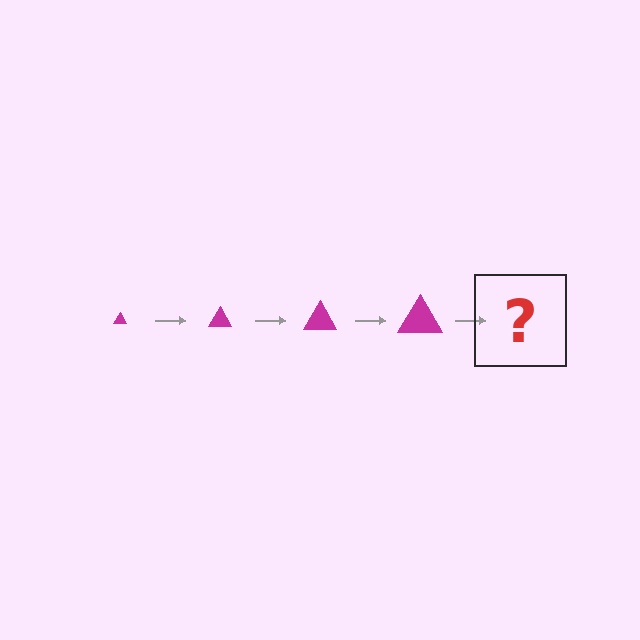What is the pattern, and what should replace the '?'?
The pattern is that the triangle gets progressively larger each step. The '?' should be a magenta triangle, larger than the previous one.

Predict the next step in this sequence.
The next step is a magenta triangle, larger than the previous one.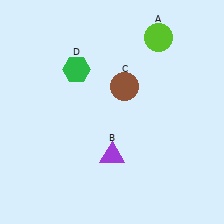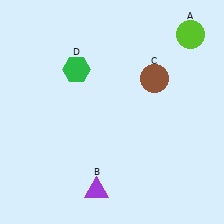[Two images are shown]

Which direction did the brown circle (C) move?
The brown circle (C) moved right.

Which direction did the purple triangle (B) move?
The purple triangle (B) moved down.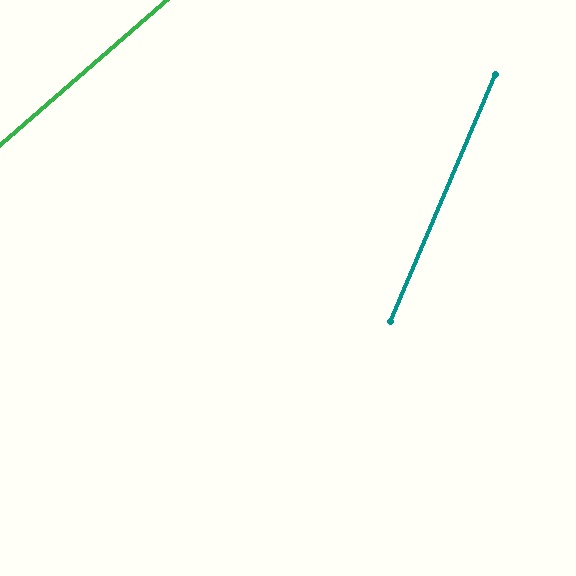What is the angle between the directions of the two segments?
Approximately 26 degrees.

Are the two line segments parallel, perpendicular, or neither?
Neither parallel nor perpendicular — they differ by about 26°.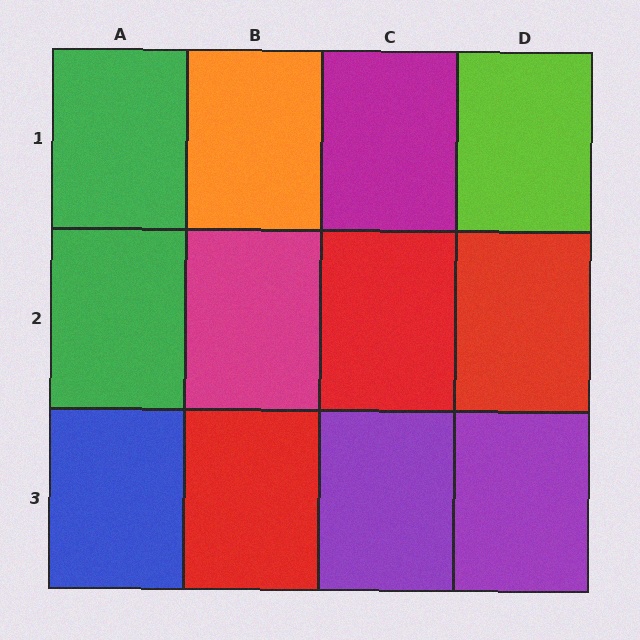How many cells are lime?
1 cell is lime.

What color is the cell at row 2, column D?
Red.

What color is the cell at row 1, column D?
Lime.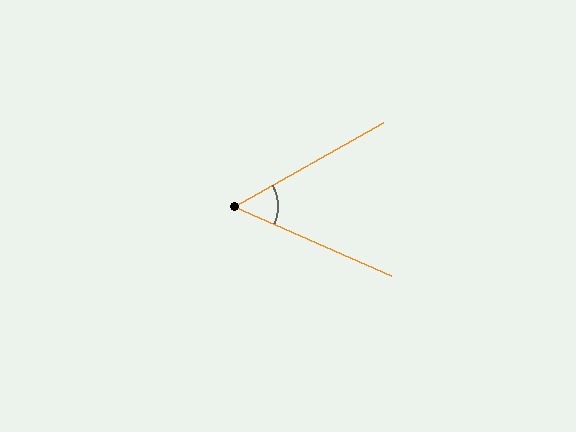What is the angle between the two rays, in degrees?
Approximately 53 degrees.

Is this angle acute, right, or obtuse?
It is acute.